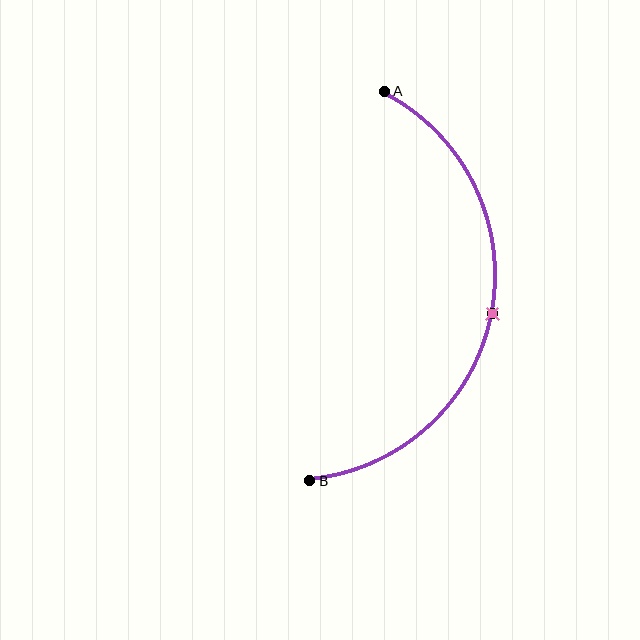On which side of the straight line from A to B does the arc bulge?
The arc bulges to the right of the straight line connecting A and B.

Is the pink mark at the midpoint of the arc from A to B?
Yes. The pink mark lies on the arc at equal arc-length from both A and B — it is the arc midpoint.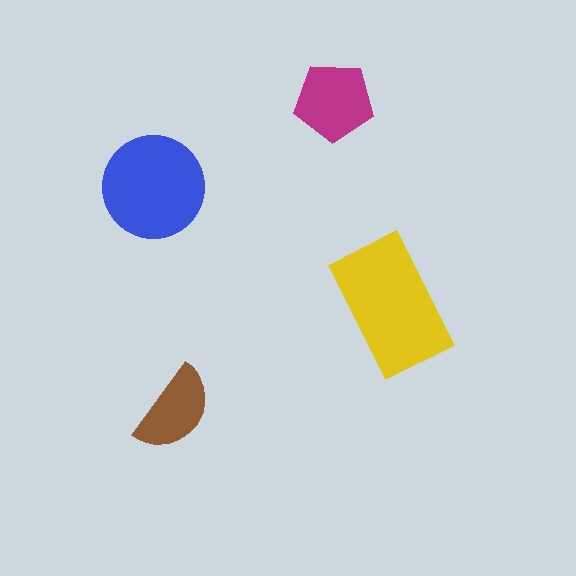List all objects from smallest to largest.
The brown semicircle, the magenta pentagon, the blue circle, the yellow rectangle.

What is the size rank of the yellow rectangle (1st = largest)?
1st.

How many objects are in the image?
There are 4 objects in the image.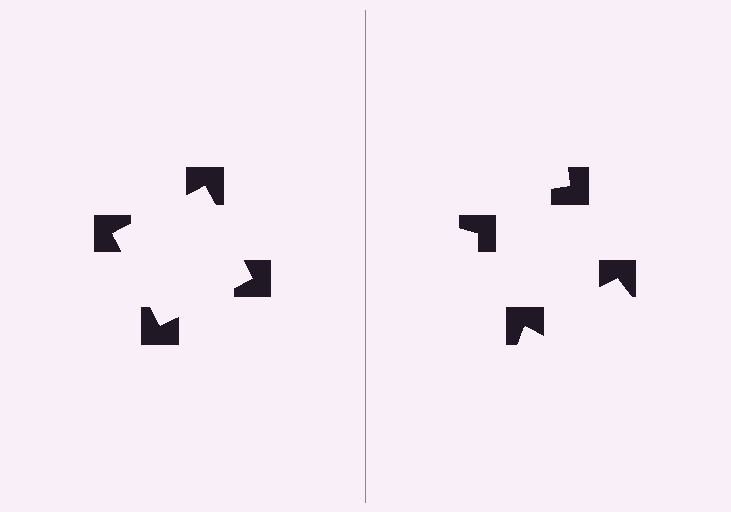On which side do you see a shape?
An illusory square appears on the left side. On the right side the wedge cuts are rotated, so no coherent shape forms.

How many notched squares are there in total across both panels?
8 — 4 on each side.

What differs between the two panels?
The notched squares are positioned identically on both sides; only the wedge orientations differ. On the left they align to a square; on the right they are misaligned.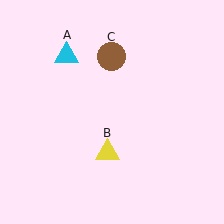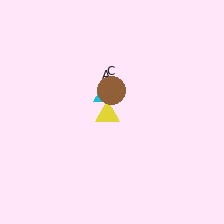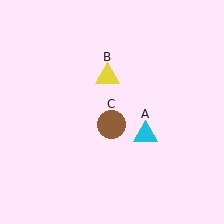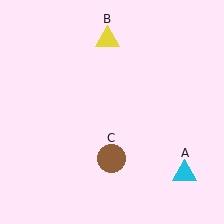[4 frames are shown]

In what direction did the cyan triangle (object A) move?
The cyan triangle (object A) moved down and to the right.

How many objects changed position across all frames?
3 objects changed position: cyan triangle (object A), yellow triangle (object B), brown circle (object C).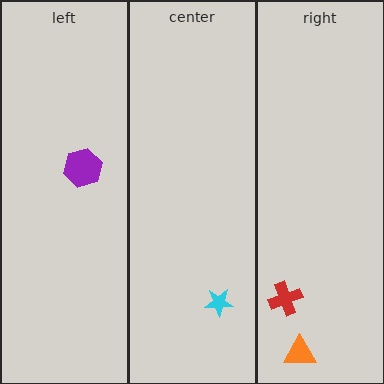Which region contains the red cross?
The right region.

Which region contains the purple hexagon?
The left region.